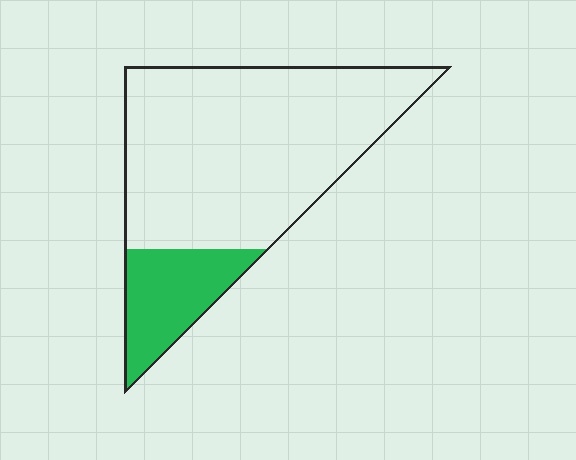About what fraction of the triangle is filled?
About one fifth (1/5).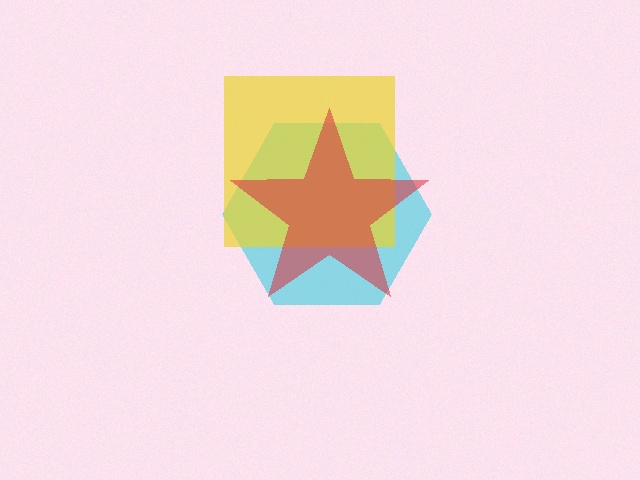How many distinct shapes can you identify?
There are 3 distinct shapes: a cyan hexagon, a yellow square, a red star.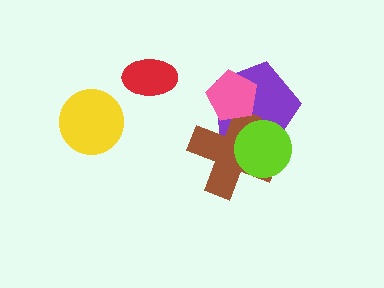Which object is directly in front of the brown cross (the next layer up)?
The pink pentagon is directly in front of the brown cross.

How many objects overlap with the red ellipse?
0 objects overlap with the red ellipse.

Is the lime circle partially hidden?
No, no other shape covers it.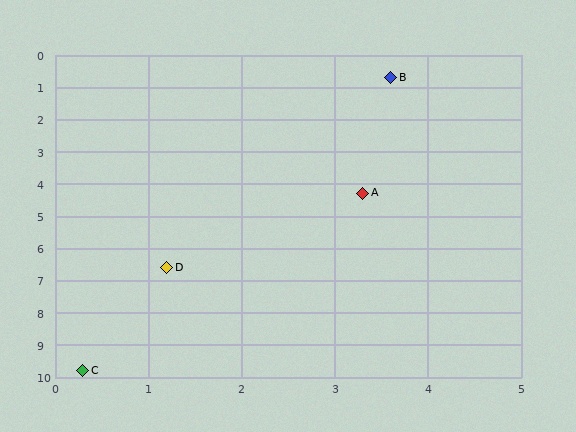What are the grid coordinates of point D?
Point D is at approximately (1.2, 6.6).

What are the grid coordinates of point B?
Point B is at approximately (3.6, 0.7).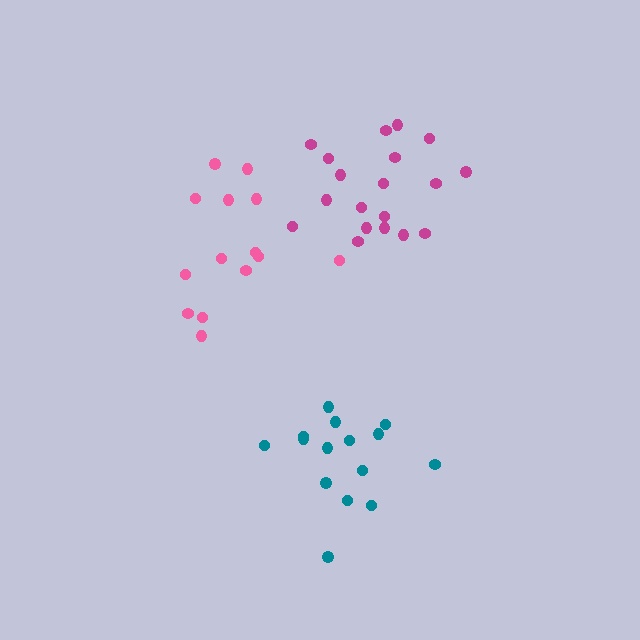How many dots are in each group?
Group 1: 14 dots, Group 2: 19 dots, Group 3: 15 dots (48 total).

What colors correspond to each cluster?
The clusters are colored: pink, magenta, teal.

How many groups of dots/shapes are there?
There are 3 groups.